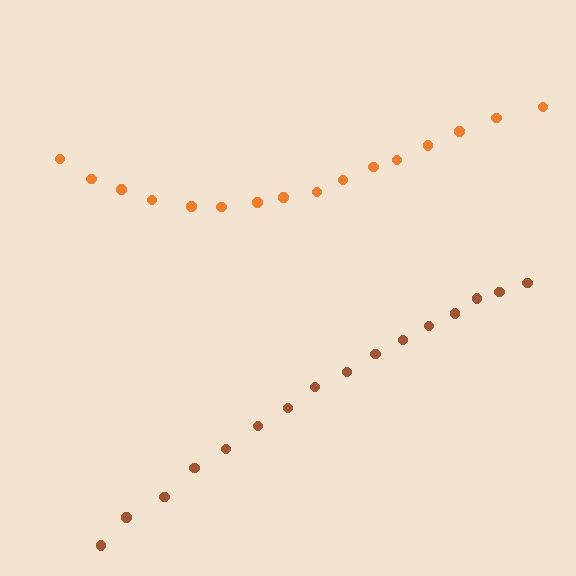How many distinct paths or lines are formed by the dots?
There are 2 distinct paths.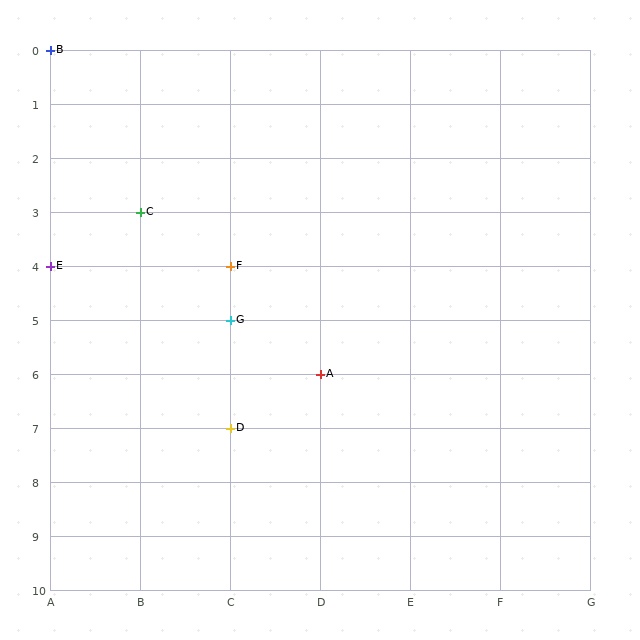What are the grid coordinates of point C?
Point C is at grid coordinates (B, 3).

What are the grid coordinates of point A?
Point A is at grid coordinates (D, 6).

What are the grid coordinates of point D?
Point D is at grid coordinates (C, 7).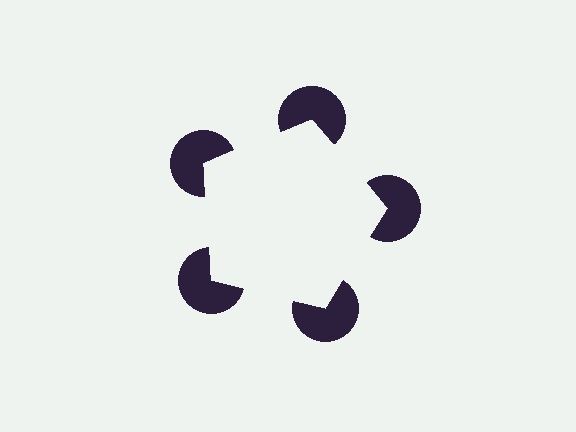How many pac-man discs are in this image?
There are 5 — one at each vertex of the illusory pentagon.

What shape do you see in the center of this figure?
An illusory pentagon — its edges are inferred from the aligned wedge cuts in the pac-man discs, not physically drawn.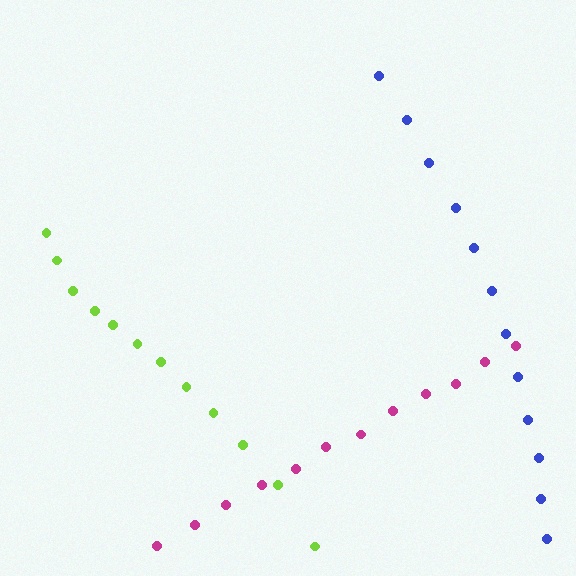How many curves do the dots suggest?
There are 3 distinct paths.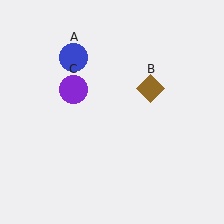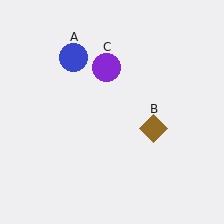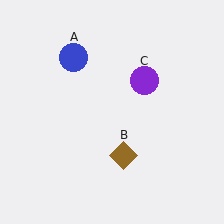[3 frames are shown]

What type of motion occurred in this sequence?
The brown diamond (object B), purple circle (object C) rotated clockwise around the center of the scene.